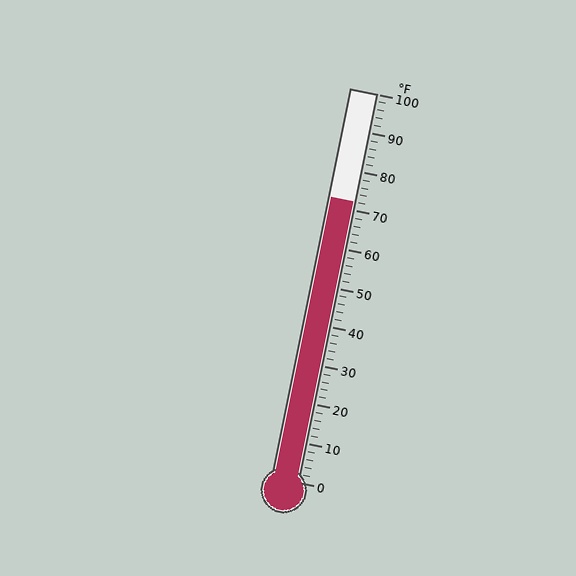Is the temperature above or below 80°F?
The temperature is below 80°F.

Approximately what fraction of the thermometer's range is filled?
The thermometer is filled to approximately 70% of its range.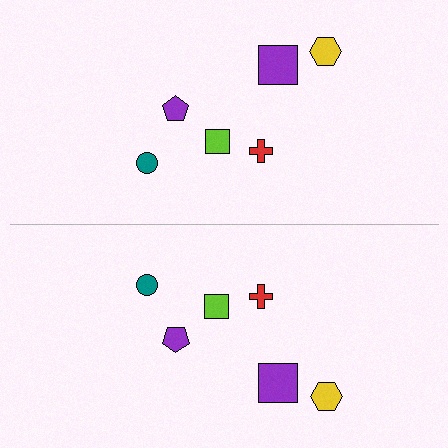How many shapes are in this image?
There are 12 shapes in this image.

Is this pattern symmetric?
Yes, this pattern has bilateral (reflection) symmetry.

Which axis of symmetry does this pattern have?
The pattern has a horizontal axis of symmetry running through the center of the image.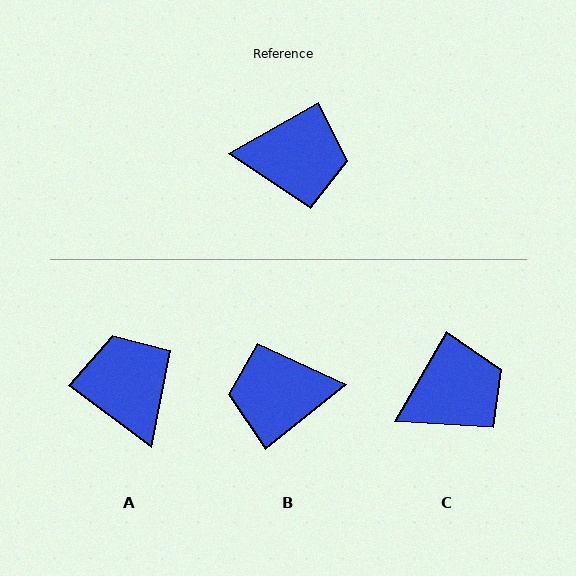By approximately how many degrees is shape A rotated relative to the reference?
Approximately 113 degrees counter-clockwise.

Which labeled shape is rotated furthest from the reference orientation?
B, about 171 degrees away.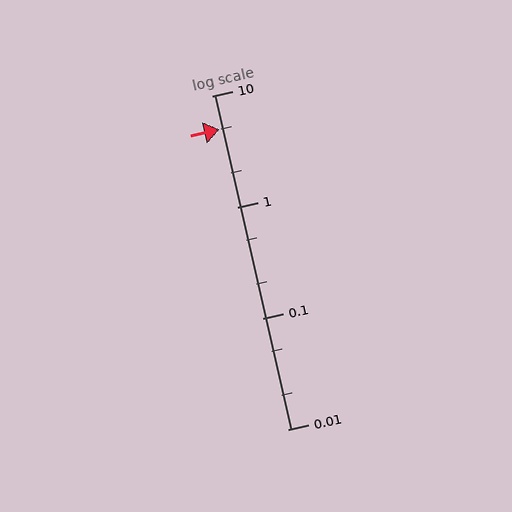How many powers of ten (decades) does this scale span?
The scale spans 3 decades, from 0.01 to 10.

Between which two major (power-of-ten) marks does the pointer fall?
The pointer is between 1 and 10.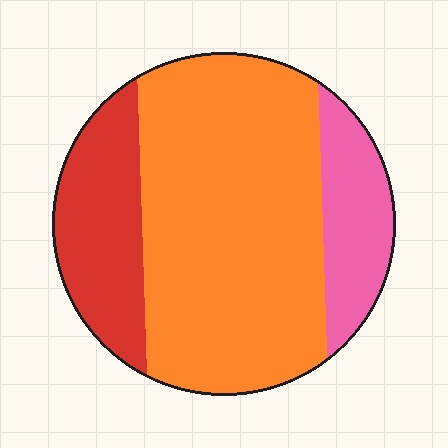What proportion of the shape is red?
Red takes up about one fifth (1/5) of the shape.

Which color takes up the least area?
Pink, at roughly 15%.